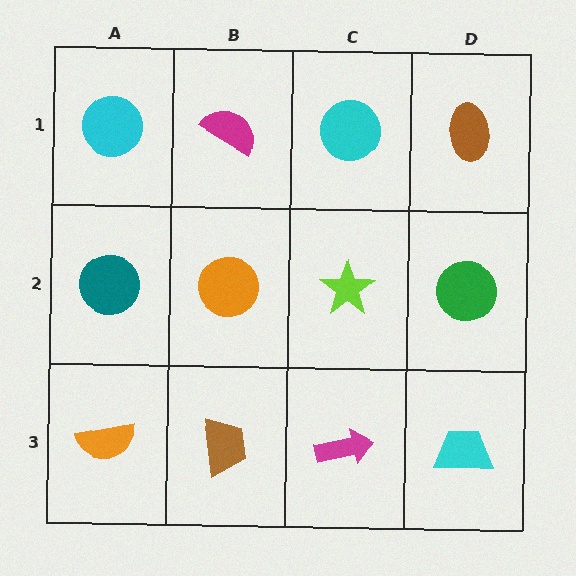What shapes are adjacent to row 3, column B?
An orange circle (row 2, column B), an orange semicircle (row 3, column A), a magenta arrow (row 3, column C).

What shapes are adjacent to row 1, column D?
A green circle (row 2, column D), a cyan circle (row 1, column C).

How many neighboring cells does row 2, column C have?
4.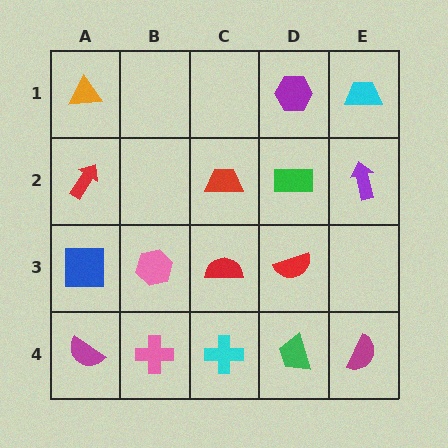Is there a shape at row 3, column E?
No, that cell is empty.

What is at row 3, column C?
A red semicircle.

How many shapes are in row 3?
4 shapes.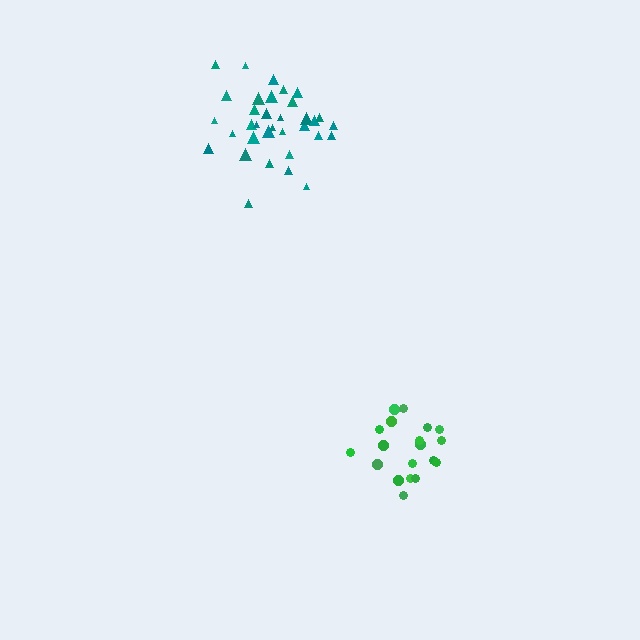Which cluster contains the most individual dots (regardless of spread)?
Teal (34).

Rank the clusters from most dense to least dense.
green, teal.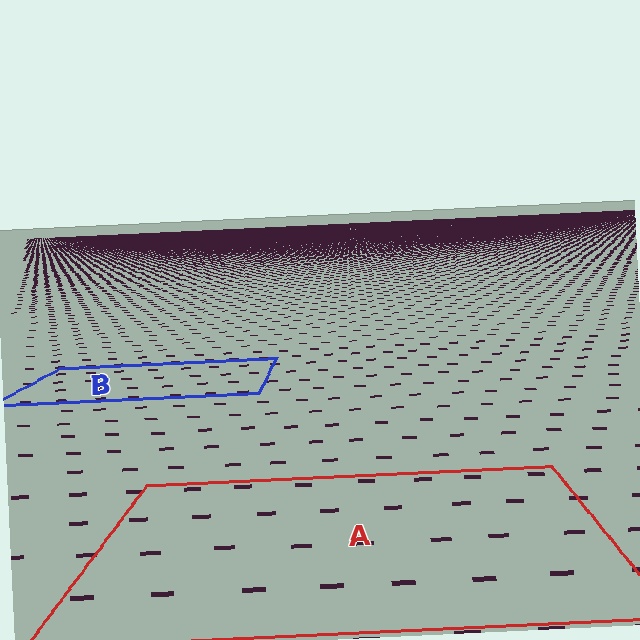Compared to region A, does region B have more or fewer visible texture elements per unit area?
Region B has more texture elements per unit area — they are packed more densely because it is farther away.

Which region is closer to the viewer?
Region A is closer. The texture elements there are larger and more spread out.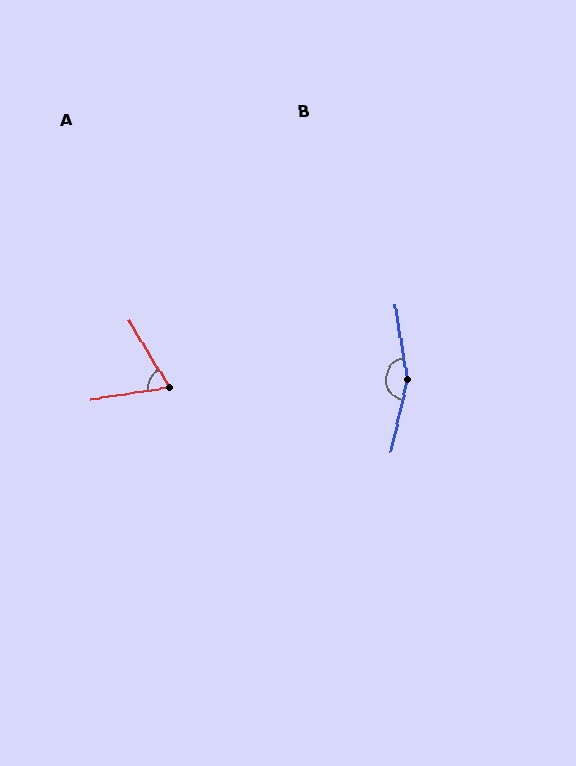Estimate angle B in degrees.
Approximately 158 degrees.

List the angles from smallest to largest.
A (68°), B (158°).